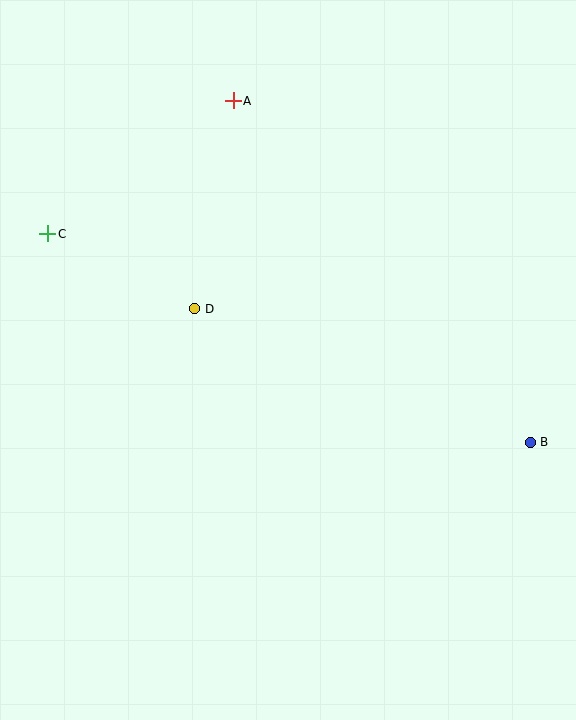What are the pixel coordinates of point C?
Point C is at (48, 234).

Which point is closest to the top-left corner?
Point C is closest to the top-left corner.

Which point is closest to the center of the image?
Point D at (195, 309) is closest to the center.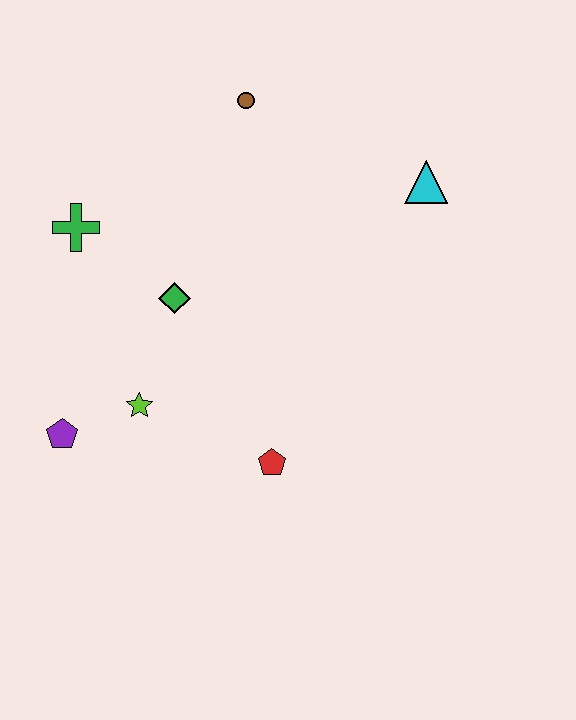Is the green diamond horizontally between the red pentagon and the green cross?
Yes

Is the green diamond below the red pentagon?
No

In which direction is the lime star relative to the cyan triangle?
The lime star is to the left of the cyan triangle.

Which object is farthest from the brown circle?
The purple pentagon is farthest from the brown circle.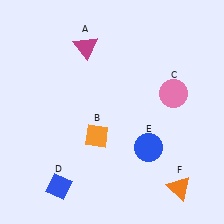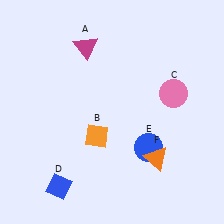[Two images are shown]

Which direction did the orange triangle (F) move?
The orange triangle (F) moved up.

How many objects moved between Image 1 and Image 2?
1 object moved between the two images.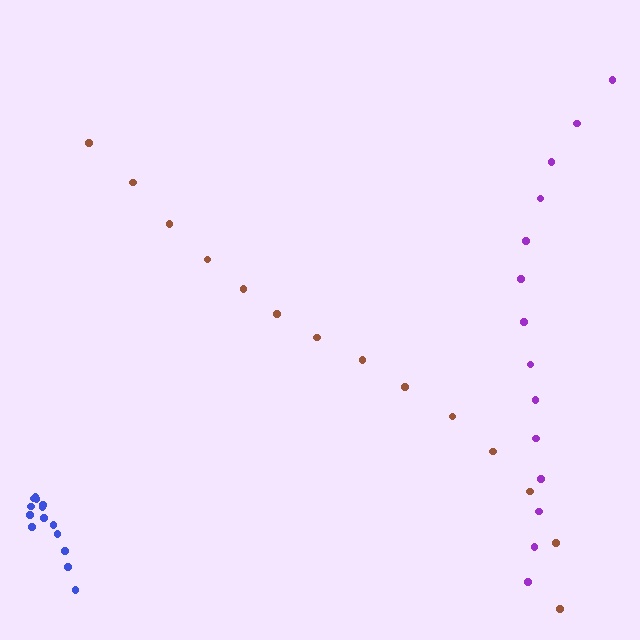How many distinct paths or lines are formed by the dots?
There are 3 distinct paths.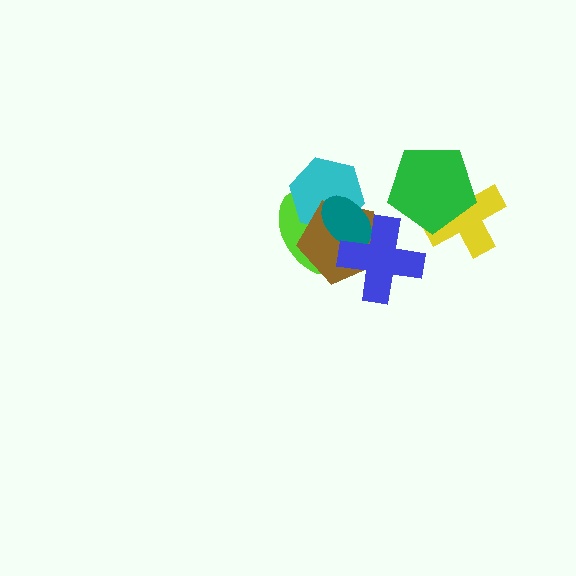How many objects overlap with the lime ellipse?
4 objects overlap with the lime ellipse.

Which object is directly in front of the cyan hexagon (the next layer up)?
The brown pentagon is directly in front of the cyan hexagon.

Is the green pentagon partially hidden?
No, no other shape covers it.